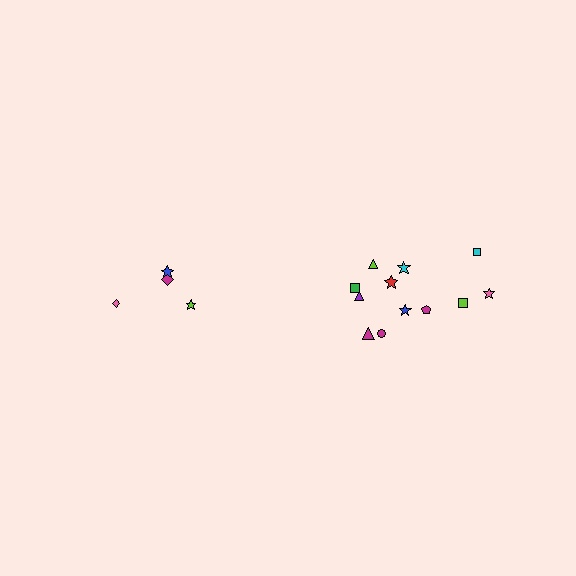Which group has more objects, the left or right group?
The right group.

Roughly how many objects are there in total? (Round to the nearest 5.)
Roughly 15 objects in total.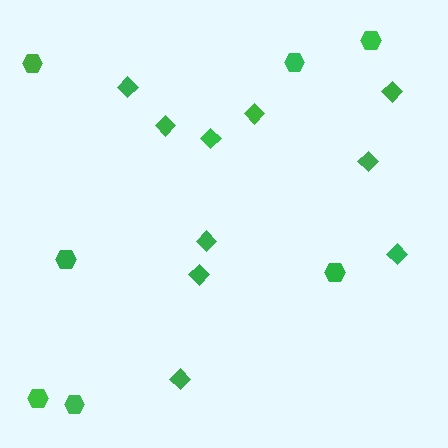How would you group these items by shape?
There are 2 groups: one group of diamonds (10) and one group of hexagons (7).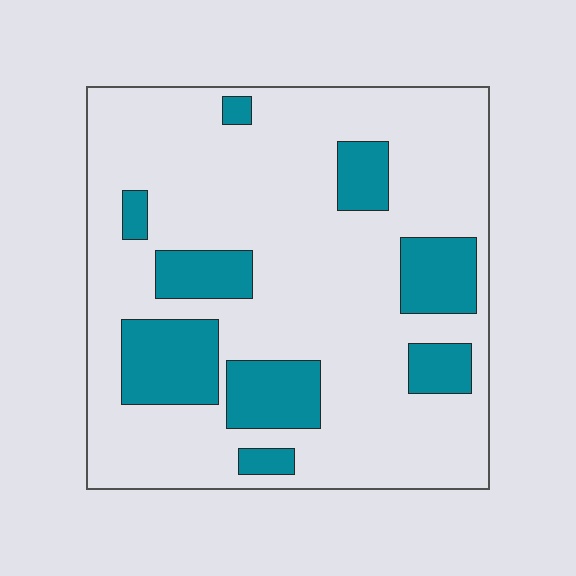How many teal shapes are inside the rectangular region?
9.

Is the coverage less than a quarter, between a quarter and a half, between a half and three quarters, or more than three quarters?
Less than a quarter.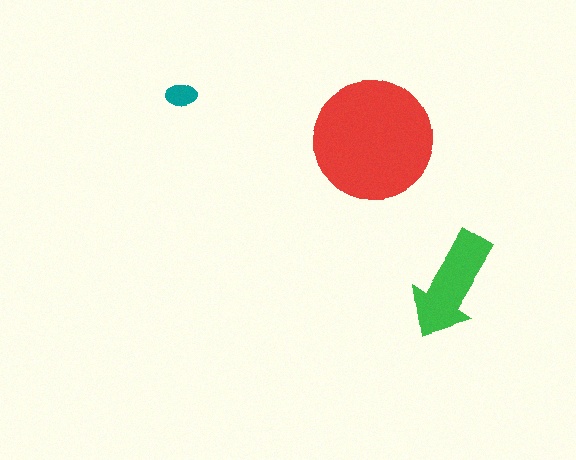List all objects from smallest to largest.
The teal ellipse, the green arrow, the red circle.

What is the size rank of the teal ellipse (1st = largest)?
3rd.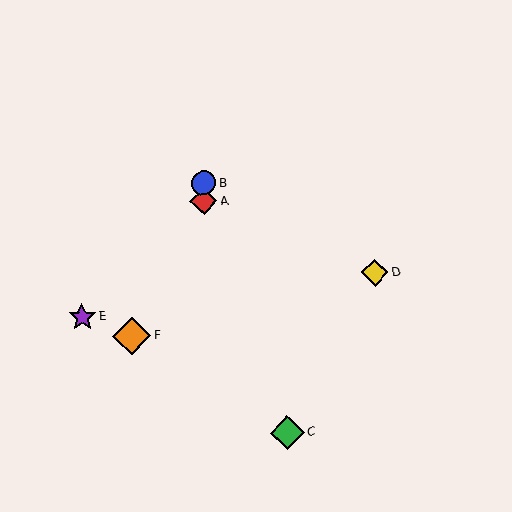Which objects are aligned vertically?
Objects A, B are aligned vertically.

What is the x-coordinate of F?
Object F is at x≈132.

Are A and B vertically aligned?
Yes, both are at x≈204.